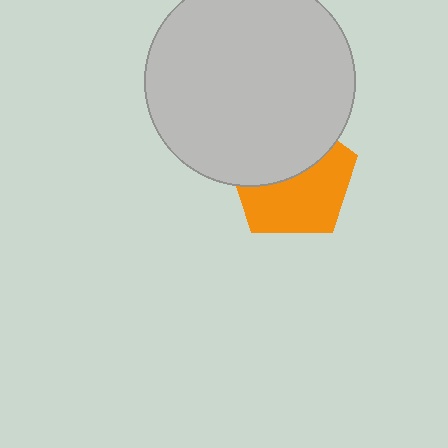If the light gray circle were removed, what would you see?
You would see the complete orange pentagon.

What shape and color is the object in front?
The object in front is a light gray circle.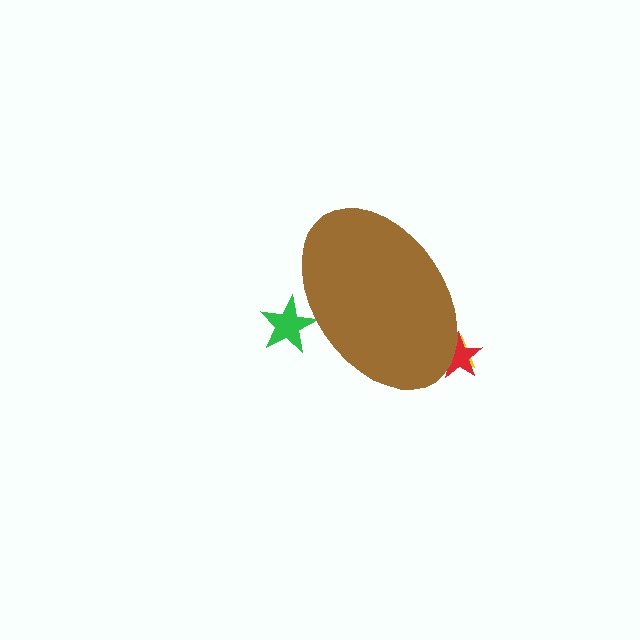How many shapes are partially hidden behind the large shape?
3 shapes are partially hidden.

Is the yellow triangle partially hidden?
Yes, the yellow triangle is partially hidden behind the brown ellipse.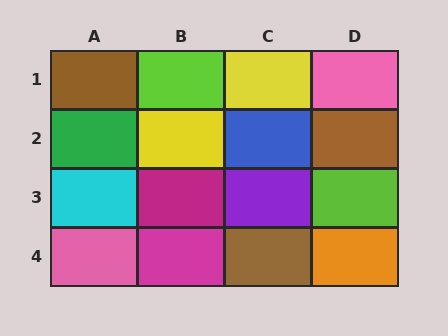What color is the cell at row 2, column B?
Yellow.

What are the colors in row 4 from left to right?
Pink, magenta, brown, orange.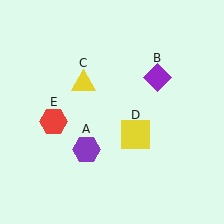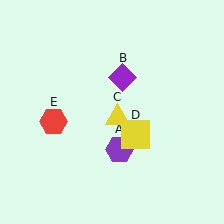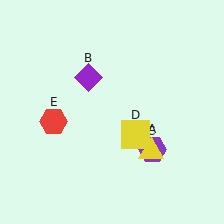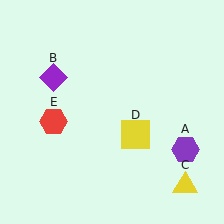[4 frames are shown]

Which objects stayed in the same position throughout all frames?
Yellow square (object D) and red hexagon (object E) remained stationary.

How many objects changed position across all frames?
3 objects changed position: purple hexagon (object A), purple diamond (object B), yellow triangle (object C).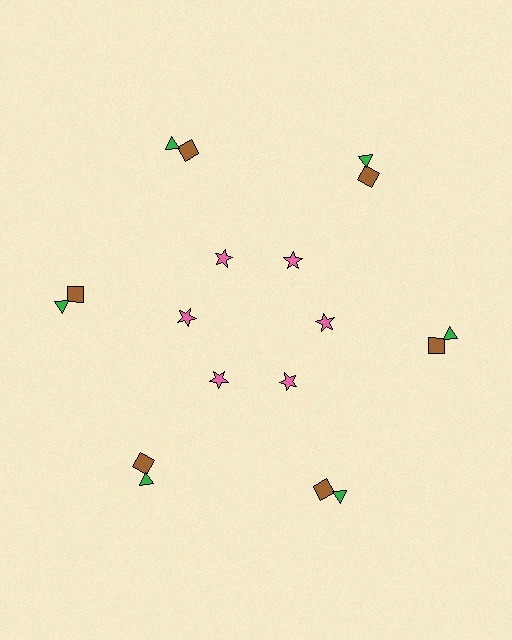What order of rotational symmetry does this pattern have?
This pattern has 6-fold rotational symmetry.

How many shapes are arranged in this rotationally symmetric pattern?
There are 18 shapes, arranged in 6 groups of 3.